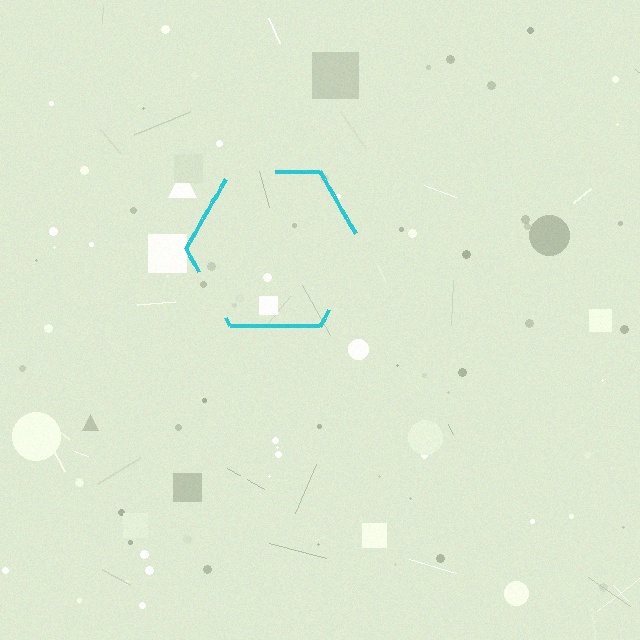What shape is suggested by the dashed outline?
The dashed outline suggests a hexagon.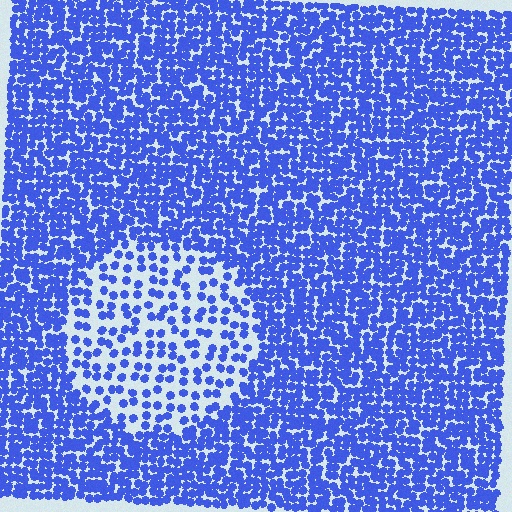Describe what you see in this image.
The image contains small blue elements arranged at two different densities. A circle-shaped region is visible where the elements are less densely packed than the surrounding area.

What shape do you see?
I see a circle.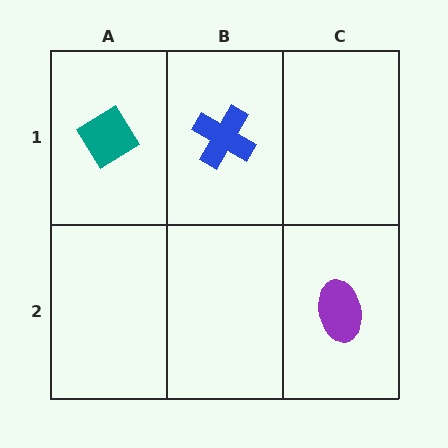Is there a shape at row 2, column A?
No, that cell is empty.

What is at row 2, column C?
A purple ellipse.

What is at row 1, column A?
A teal diamond.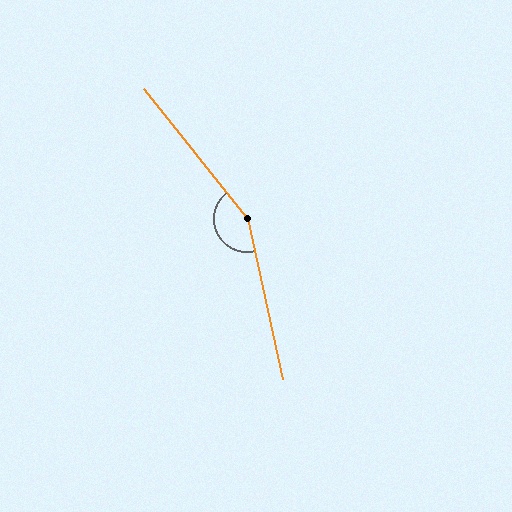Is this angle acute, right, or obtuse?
It is obtuse.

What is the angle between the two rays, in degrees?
Approximately 154 degrees.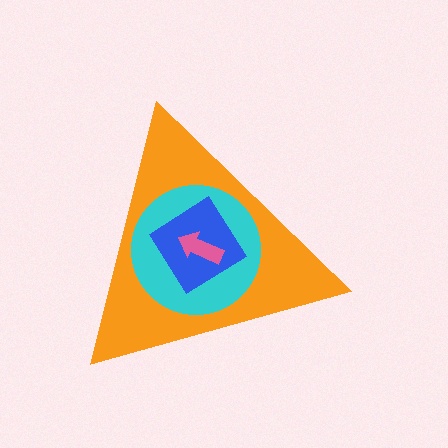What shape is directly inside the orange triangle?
The cyan circle.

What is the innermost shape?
The pink arrow.